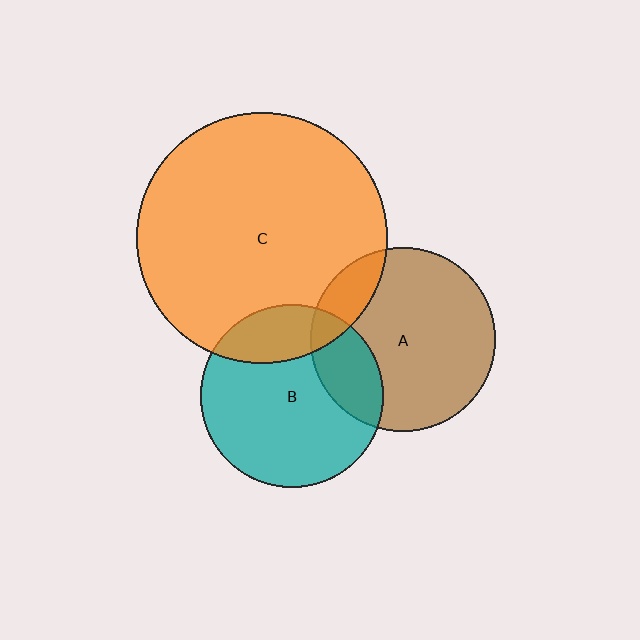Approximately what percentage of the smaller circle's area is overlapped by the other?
Approximately 20%.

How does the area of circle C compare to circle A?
Approximately 1.9 times.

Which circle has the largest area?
Circle C (orange).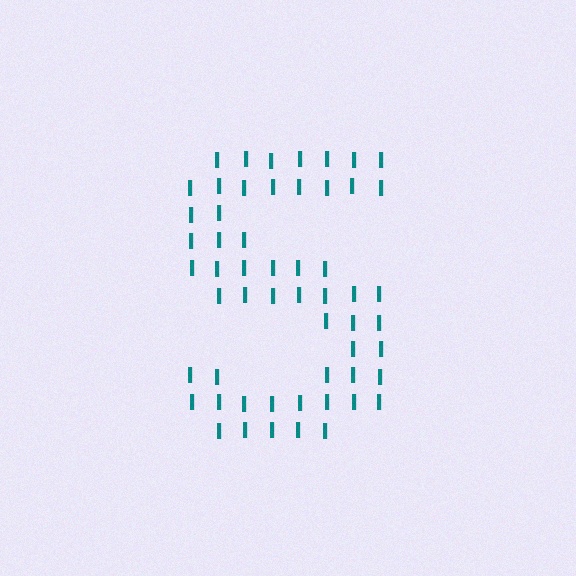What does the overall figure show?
The overall figure shows the letter S.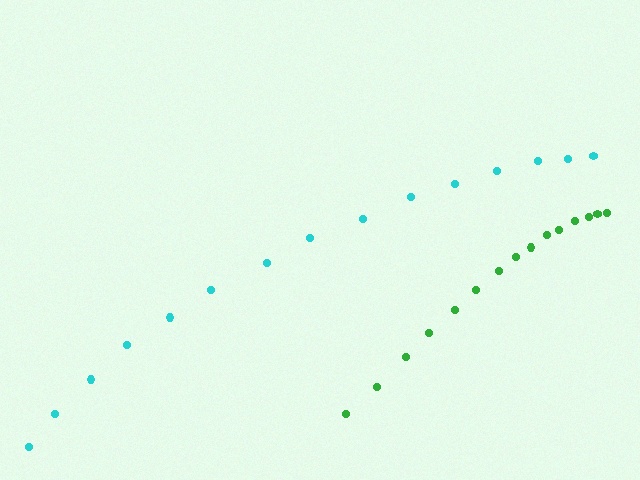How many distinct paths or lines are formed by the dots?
There are 2 distinct paths.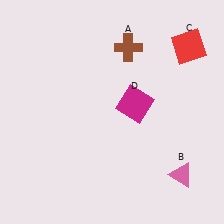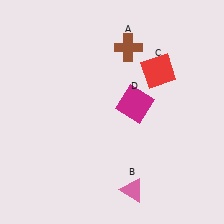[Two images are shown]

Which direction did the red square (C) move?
The red square (C) moved left.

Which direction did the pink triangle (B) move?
The pink triangle (B) moved left.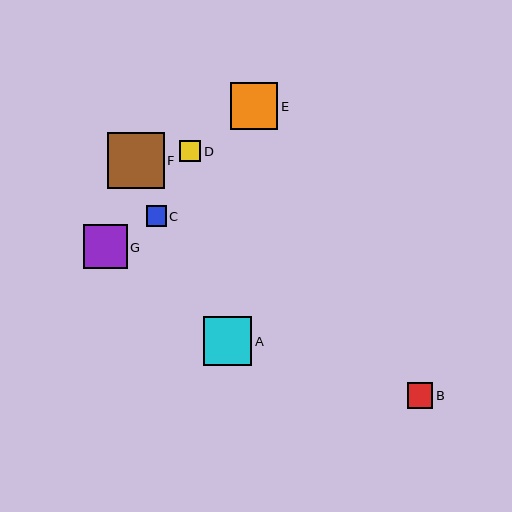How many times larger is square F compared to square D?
Square F is approximately 2.7 times the size of square D.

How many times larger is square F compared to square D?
Square F is approximately 2.7 times the size of square D.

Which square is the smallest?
Square C is the smallest with a size of approximately 20 pixels.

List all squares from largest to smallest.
From largest to smallest: F, A, E, G, B, D, C.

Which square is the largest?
Square F is the largest with a size of approximately 56 pixels.